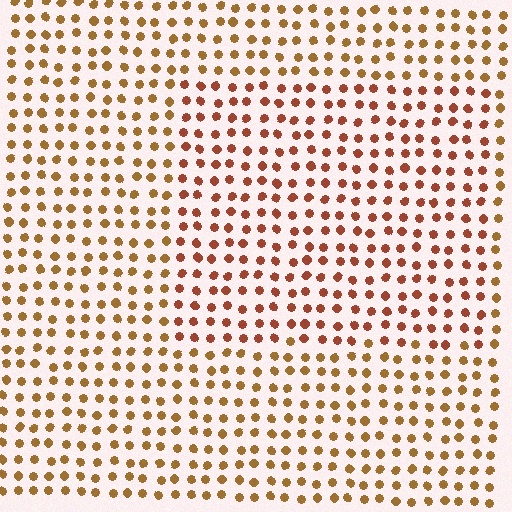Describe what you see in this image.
The image is filled with small brown elements in a uniform arrangement. A rectangle-shaped region is visible where the elements are tinted to a slightly different hue, forming a subtle color boundary.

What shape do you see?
I see a rectangle.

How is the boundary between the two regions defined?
The boundary is defined purely by a slight shift in hue (about 25 degrees). Spacing, size, and orientation are identical on both sides.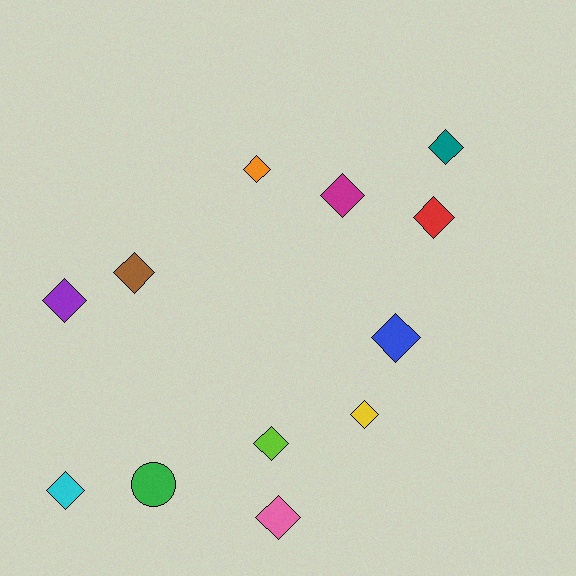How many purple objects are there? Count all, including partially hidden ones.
There is 1 purple object.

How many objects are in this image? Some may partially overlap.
There are 12 objects.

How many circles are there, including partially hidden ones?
There is 1 circle.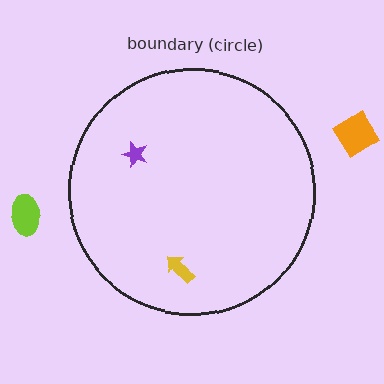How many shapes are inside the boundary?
2 inside, 2 outside.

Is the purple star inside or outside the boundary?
Inside.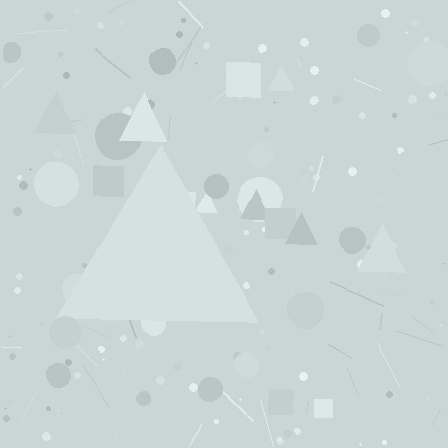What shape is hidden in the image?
A triangle is hidden in the image.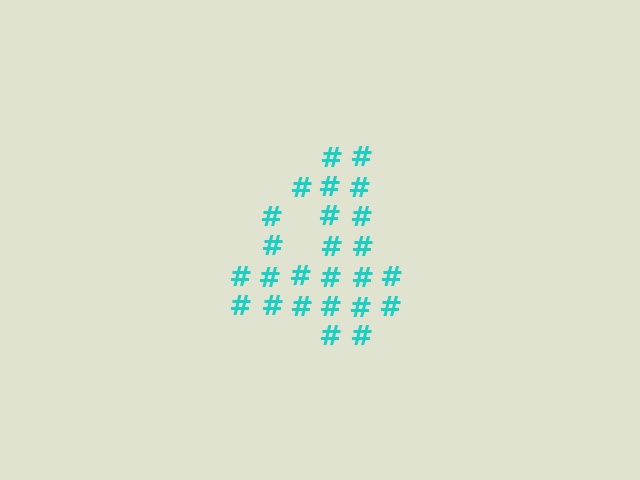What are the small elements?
The small elements are hash symbols.